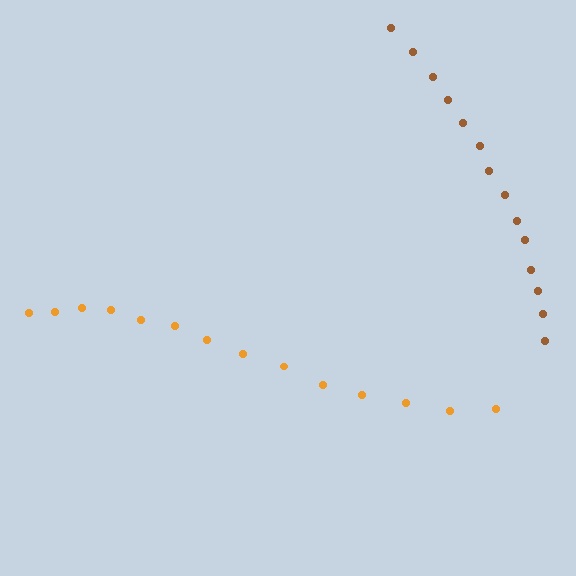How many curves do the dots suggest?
There are 2 distinct paths.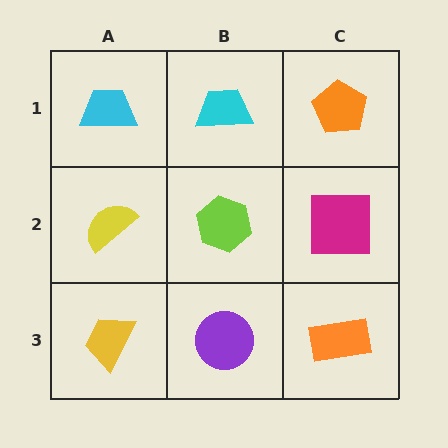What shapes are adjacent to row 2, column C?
An orange pentagon (row 1, column C), an orange rectangle (row 3, column C), a lime hexagon (row 2, column B).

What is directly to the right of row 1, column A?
A cyan trapezoid.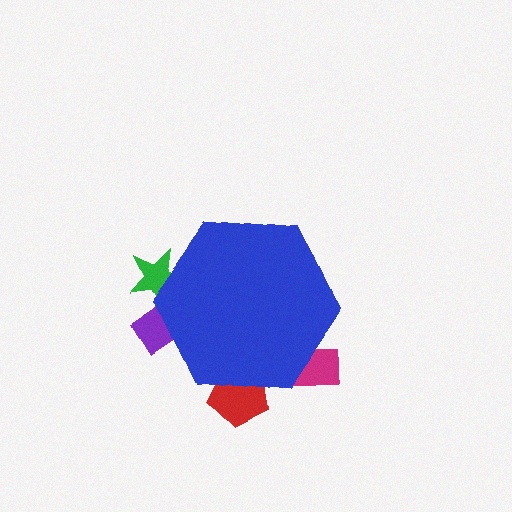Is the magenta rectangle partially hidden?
Yes, the magenta rectangle is partially hidden behind the blue hexagon.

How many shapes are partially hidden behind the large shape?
4 shapes are partially hidden.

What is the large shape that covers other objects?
A blue hexagon.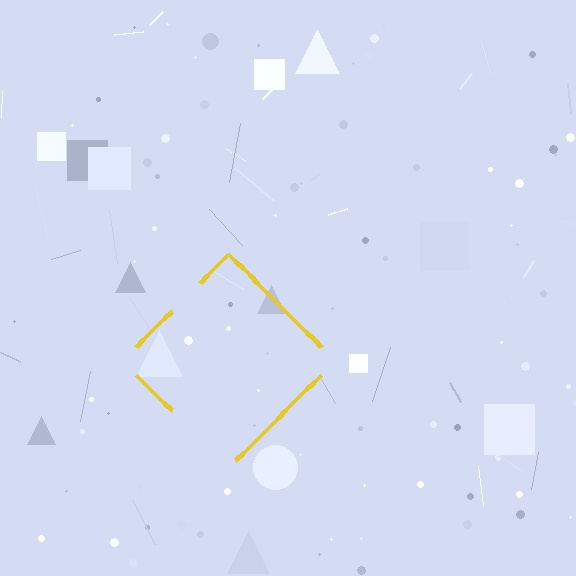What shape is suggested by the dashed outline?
The dashed outline suggests a diamond.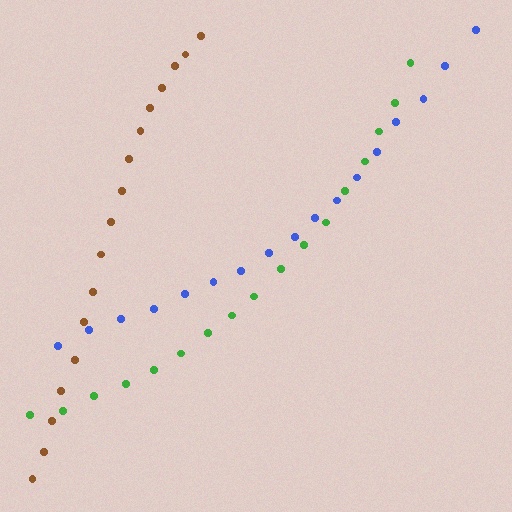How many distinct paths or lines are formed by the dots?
There are 3 distinct paths.